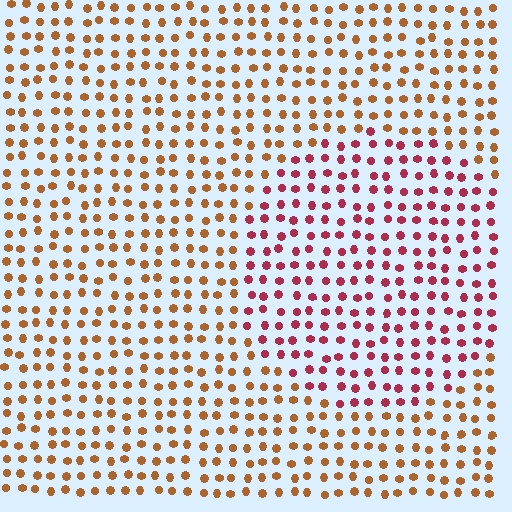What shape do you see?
I see a circle.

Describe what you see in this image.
The image is filled with small brown elements in a uniform arrangement. A circle-shaped region is visible where the elements are tinted to a slightly different hue, forming a subtle color boundary.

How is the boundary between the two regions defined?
The boundary is defined purely by a slight shift in hue (about 42 degrees). Spacing, size, and orientation are identical on both sides.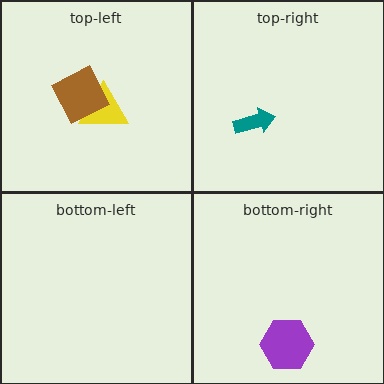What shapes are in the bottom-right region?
The purple hexagon.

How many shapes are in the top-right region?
1.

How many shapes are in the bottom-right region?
1.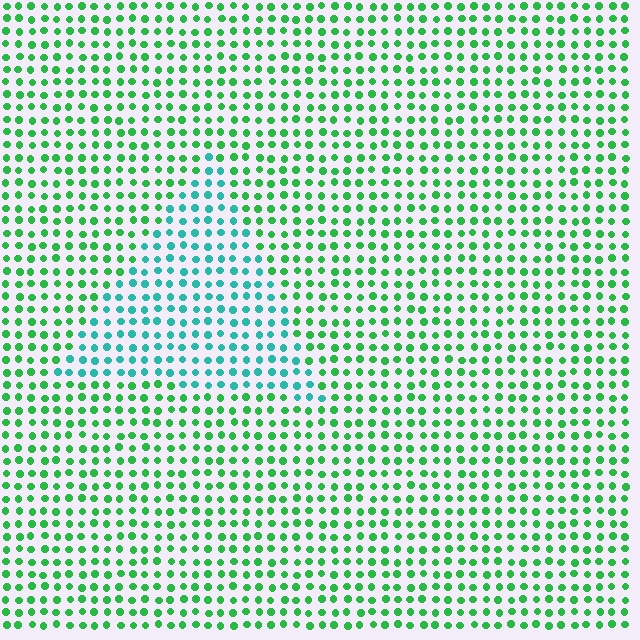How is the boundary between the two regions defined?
The boundary is defined purely by a slight shift in hue (about 42 degrees). Spacing, size, and orientation are identical on both sides.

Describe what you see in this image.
The image is filled with small green elements in a uniform arrangement. A triangle-shaped region is visible where the elements are tinted to a slightly different hue, forming a subtle color boundary.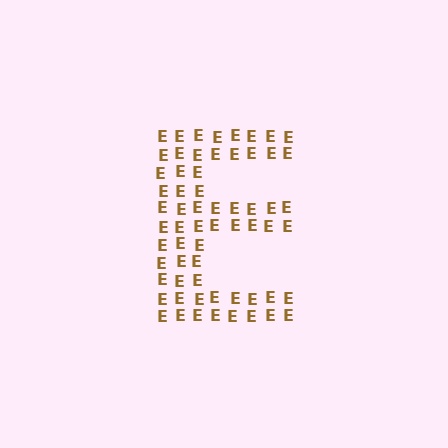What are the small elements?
The small elements are letter E's.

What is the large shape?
The large shape is the letter E.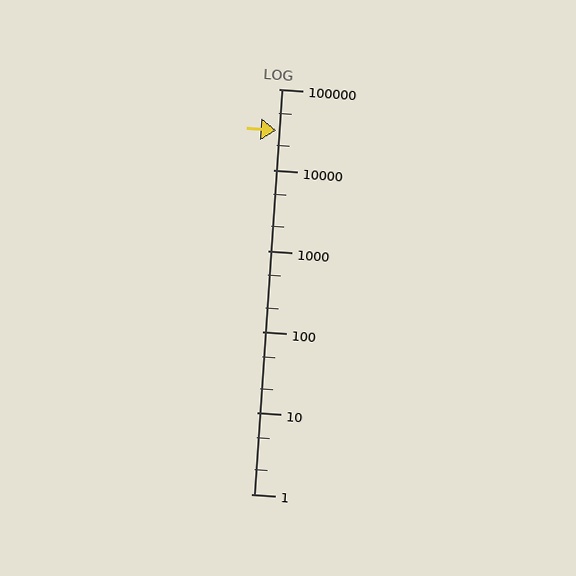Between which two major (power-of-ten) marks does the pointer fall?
The pointer is between 10000 and 100000.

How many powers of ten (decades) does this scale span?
The scale spans 5 decades, from 1 to 100000.